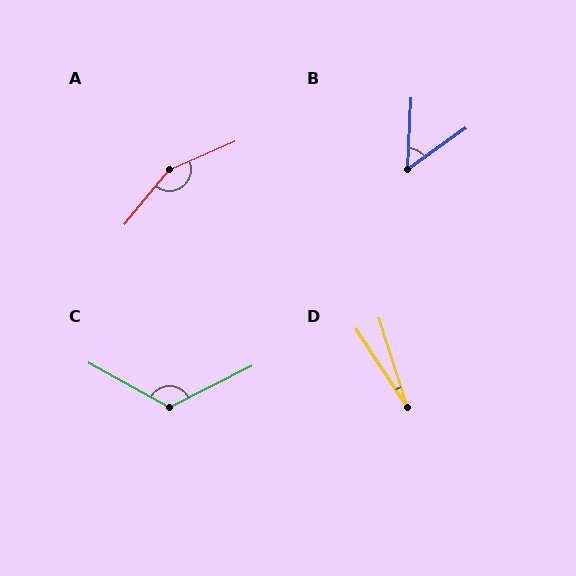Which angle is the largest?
A, at approximately 153 degrees.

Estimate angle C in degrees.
Approximately 124 degrees.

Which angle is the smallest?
D, at approximately 16 degrees.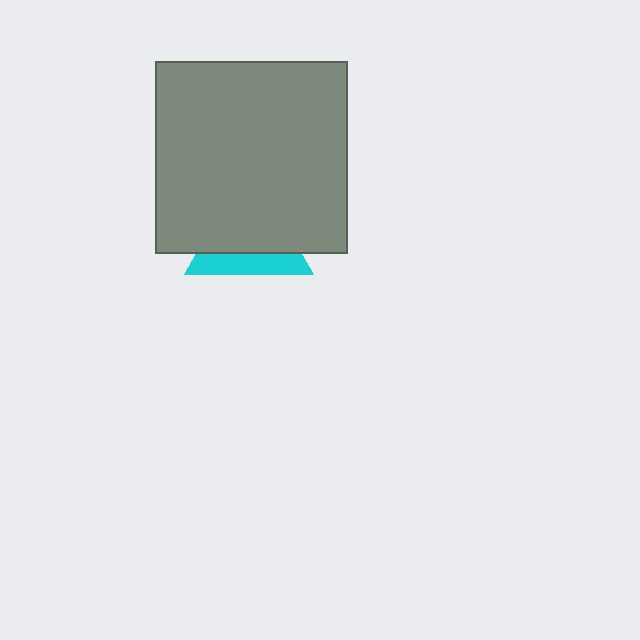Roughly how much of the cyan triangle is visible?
A small part of it is visible (roughly 35%).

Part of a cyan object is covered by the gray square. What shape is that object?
It is a triangle.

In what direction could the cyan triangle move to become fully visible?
The cyan triangle could move down. That would shift it out from behind the gray square entirely.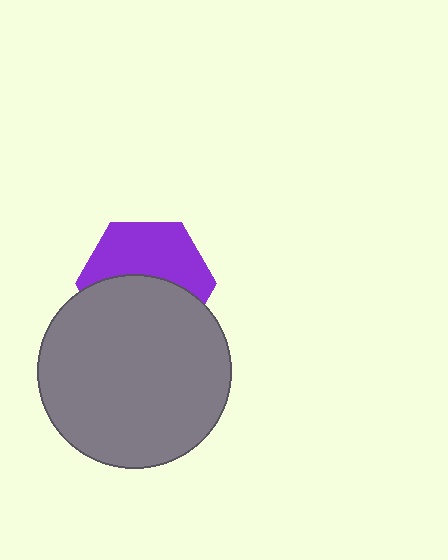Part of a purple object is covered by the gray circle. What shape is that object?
It is a hexagon.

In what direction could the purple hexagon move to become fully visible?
The purple hexagon could move up. That would shift it out from behind the gray circle entirely.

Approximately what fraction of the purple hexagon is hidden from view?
Roughly 51% of the purple hexagon is hidden behind the gray circle.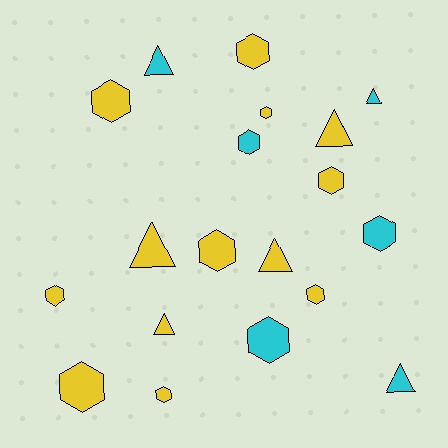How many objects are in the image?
There are 19 objects.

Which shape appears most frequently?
Hexagon, with 12 objects.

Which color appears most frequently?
Yellow, with 13 objects.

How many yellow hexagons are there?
There are 9 yellow hexagons.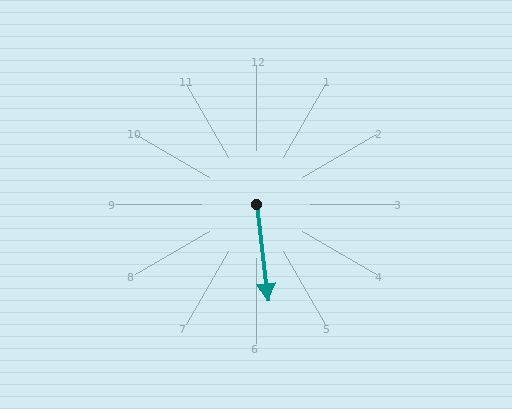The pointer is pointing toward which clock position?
Roughly 6 o'clock.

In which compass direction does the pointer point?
South.